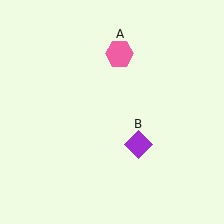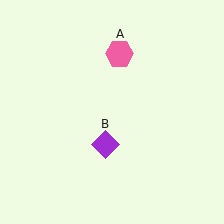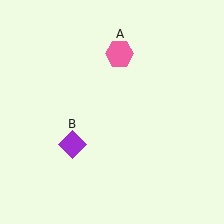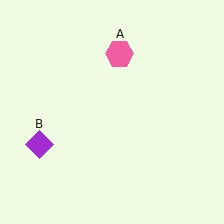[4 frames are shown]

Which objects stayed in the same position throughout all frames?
Pink hexagon (object A) remained stationary.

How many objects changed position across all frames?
1 object changed position: purple diamond (object B).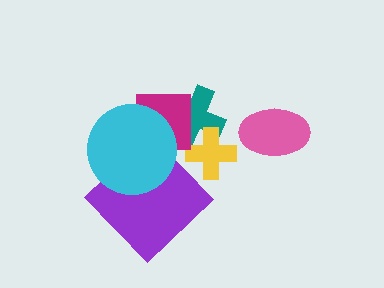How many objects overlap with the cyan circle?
2 objects overlap with the cyan circle.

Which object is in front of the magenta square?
The cyan circle is in front of the magenta square.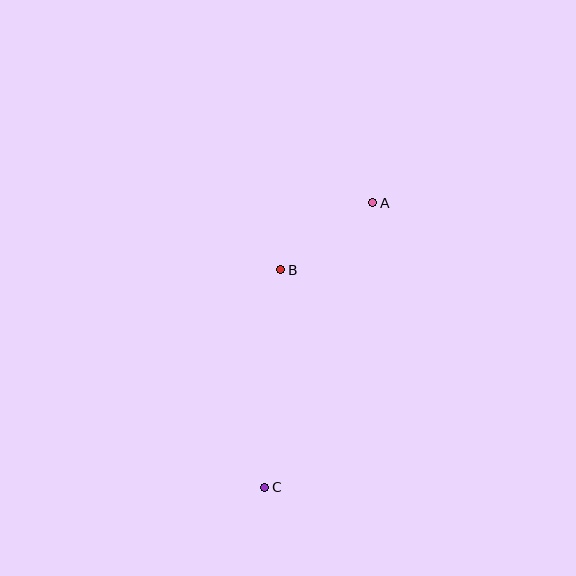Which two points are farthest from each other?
Points A and C are farthest from each other.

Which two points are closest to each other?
Points A and B are closest to each other.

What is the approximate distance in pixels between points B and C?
The distance between B and C is approximately 218 pixels.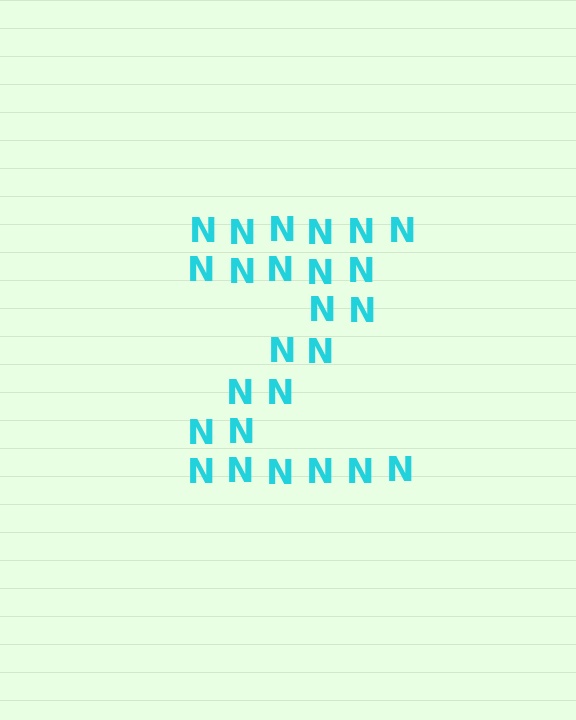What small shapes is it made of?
It is made of small letter N's.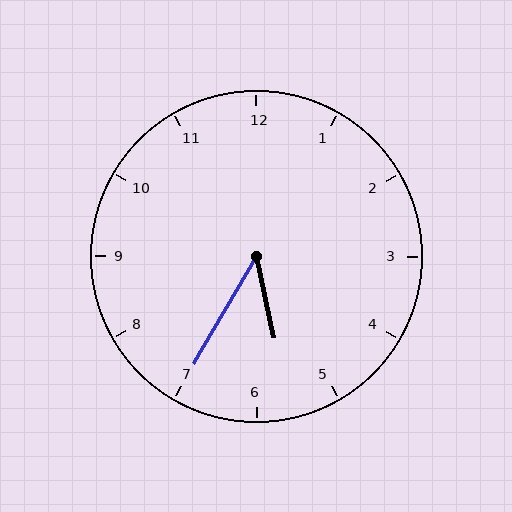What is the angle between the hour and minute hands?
Approximately 42 degrees.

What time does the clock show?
5:35.